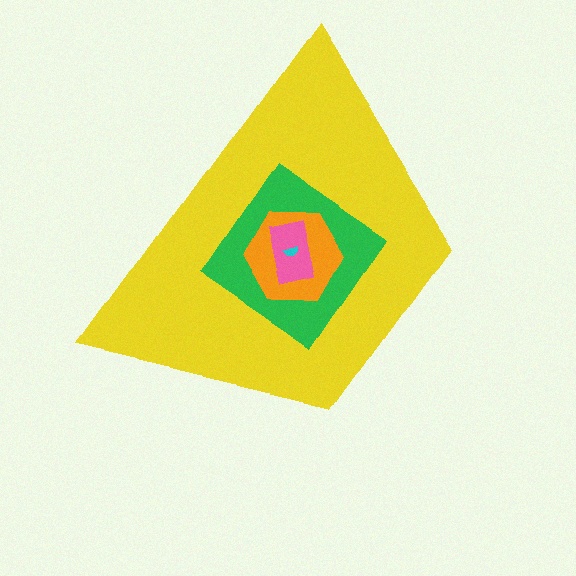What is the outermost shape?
The yellow trapezoid.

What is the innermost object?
The cyan semicircle.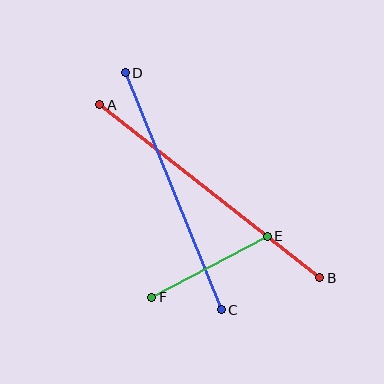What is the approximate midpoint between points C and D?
The midpoint is at approximately (173, 191) pixels.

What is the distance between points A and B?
The distance is approximately 280 pixels.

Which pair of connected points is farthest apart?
Points A and B are farthest apart.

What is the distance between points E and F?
The distance is approximately 131 pixels.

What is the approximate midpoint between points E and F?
The midpoint is at approximately (210, 267) pixels.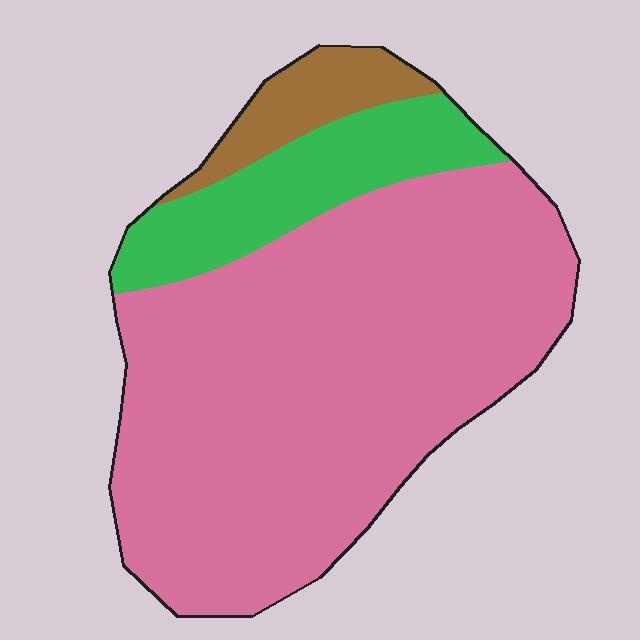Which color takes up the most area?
Pink, at roughly 75%.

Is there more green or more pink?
Pink.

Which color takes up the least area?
Brown, at roughly 10%.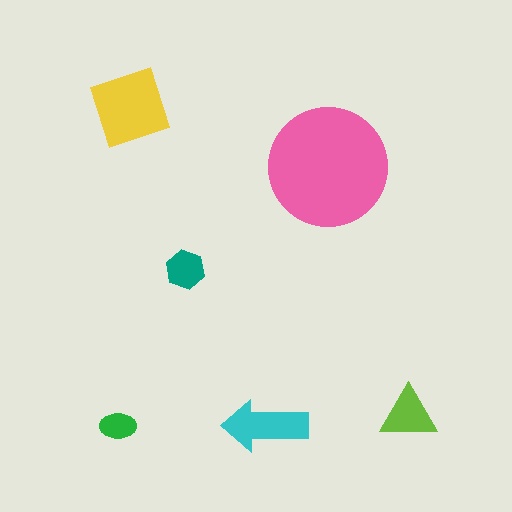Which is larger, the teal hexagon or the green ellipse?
The teal hexagon.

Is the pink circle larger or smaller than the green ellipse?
Larger.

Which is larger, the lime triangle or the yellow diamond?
The yellow diamond.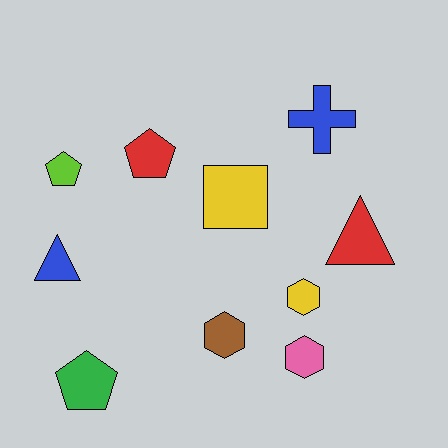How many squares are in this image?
There is 1 square.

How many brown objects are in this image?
There is 1 brown object.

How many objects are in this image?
There are 10 objects.